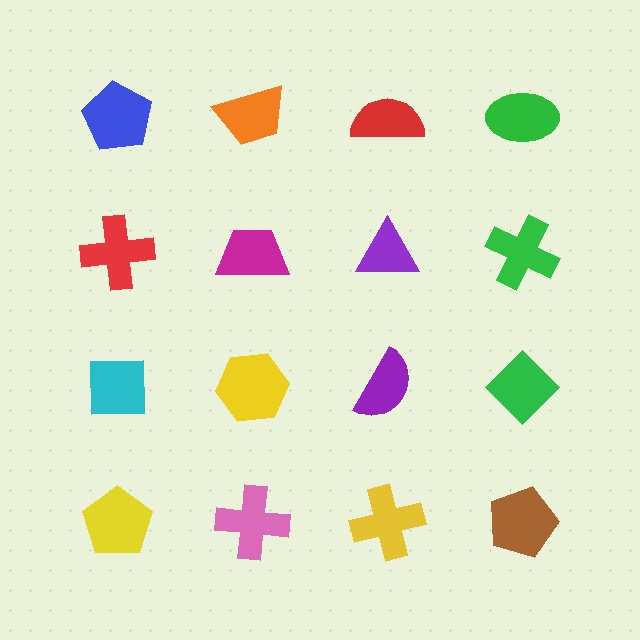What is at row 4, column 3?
A yellow cross.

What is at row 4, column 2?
A pink cross.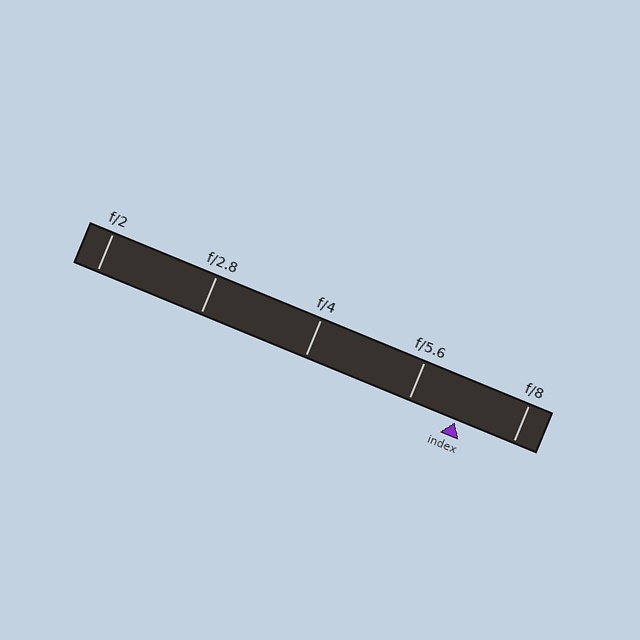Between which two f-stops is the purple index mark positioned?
The index mark is between f/5.6 and f/8.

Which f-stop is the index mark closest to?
The index mark is closest to f/5.6.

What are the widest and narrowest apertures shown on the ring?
The widest aperture shown is f/2 and the narrowest is f/8.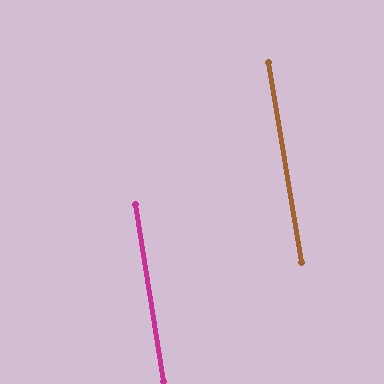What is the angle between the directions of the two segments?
Approximately 0 degrees.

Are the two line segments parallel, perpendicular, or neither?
Parallel — their directions differ by only 0.1°.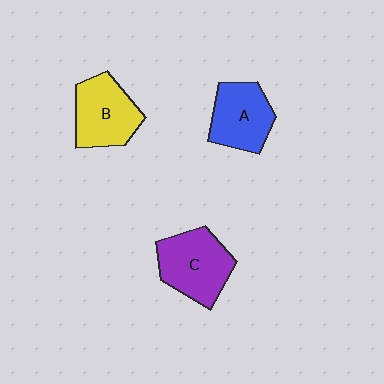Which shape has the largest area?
Shape C (purple).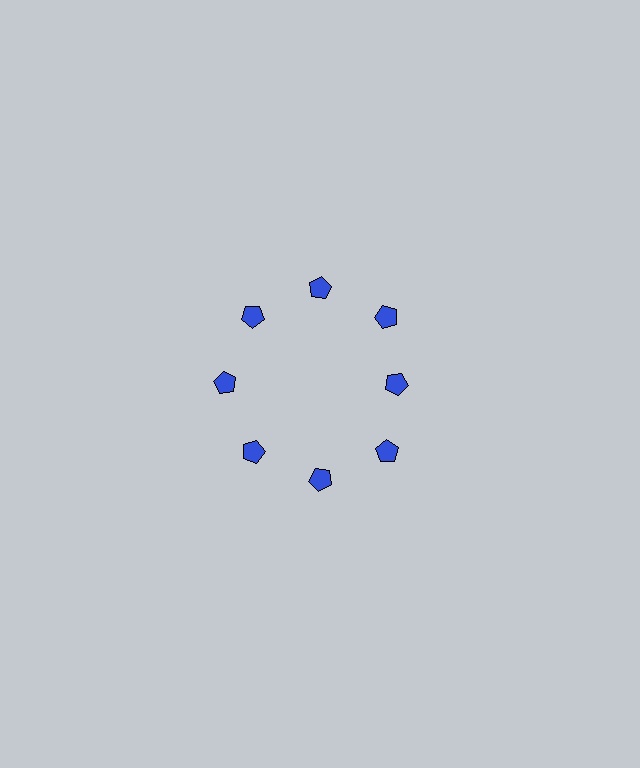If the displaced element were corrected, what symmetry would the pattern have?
It would have 8-fold rotational symmetry — the pattern would map onto itself every 45 degrees.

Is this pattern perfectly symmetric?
No. The 8 blue pentagons are arranged in a ring, but one element near the 3 o'clock position is pulled inward toward the center, breaking the 8-fold rotational symmetry.